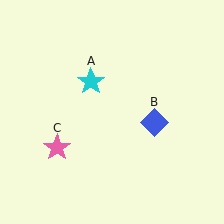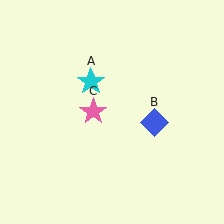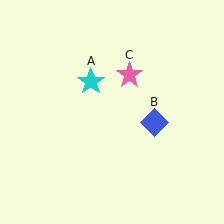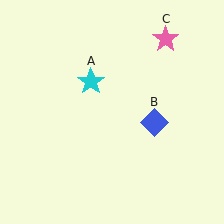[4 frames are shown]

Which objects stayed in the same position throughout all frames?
Cyan star (object A) and blue diamond (object B) remained stationary.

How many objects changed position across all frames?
1 object changed position: pink star (object C).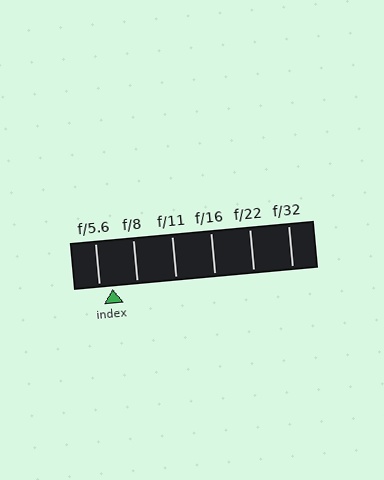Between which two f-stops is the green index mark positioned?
The index mark is between f/5.6 and f/8.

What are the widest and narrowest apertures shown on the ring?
The widest aperture shown is f/5.6 and the narrowest is f/32.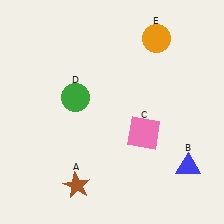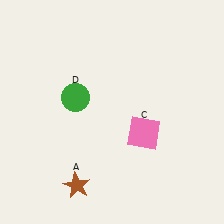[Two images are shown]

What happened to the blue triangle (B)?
The blue triangle (B) was removed in Image 2. It was in the bottom-right area of Image 1.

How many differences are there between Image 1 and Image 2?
There are 2 differences between the two images.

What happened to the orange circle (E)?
The orange circle (E) was removed in Image 2. It was in the top-right area of Image 1.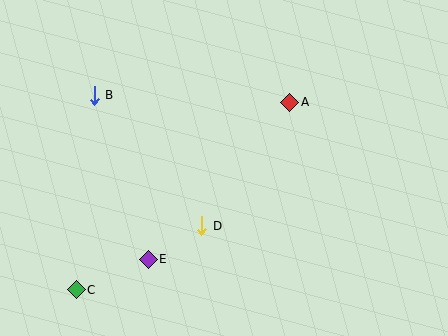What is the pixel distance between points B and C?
The distance between B and C is 195 pixels.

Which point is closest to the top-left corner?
Point B is closest to the top-left corner.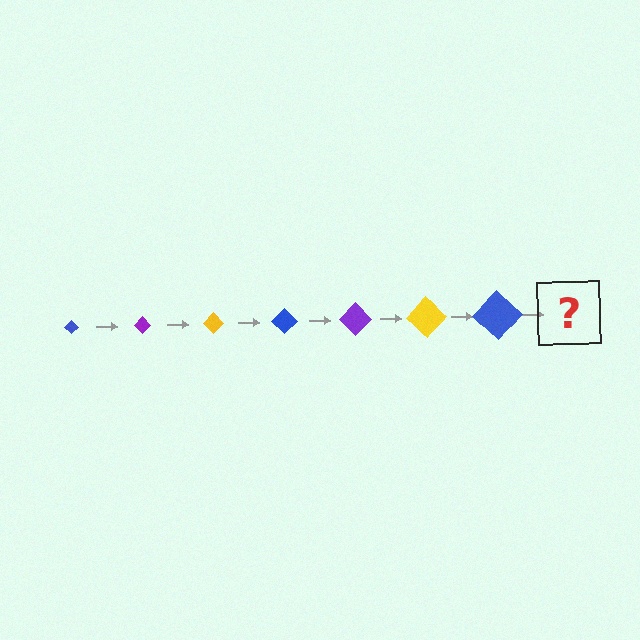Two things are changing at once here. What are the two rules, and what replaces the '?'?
The two rules are that the diamond grows larger each step and the color cycles through blue, purple, and yellow. The '?' should be a purple diamond, larger than the previous one.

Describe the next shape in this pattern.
It should be a purple diamond, larger than the previous one.